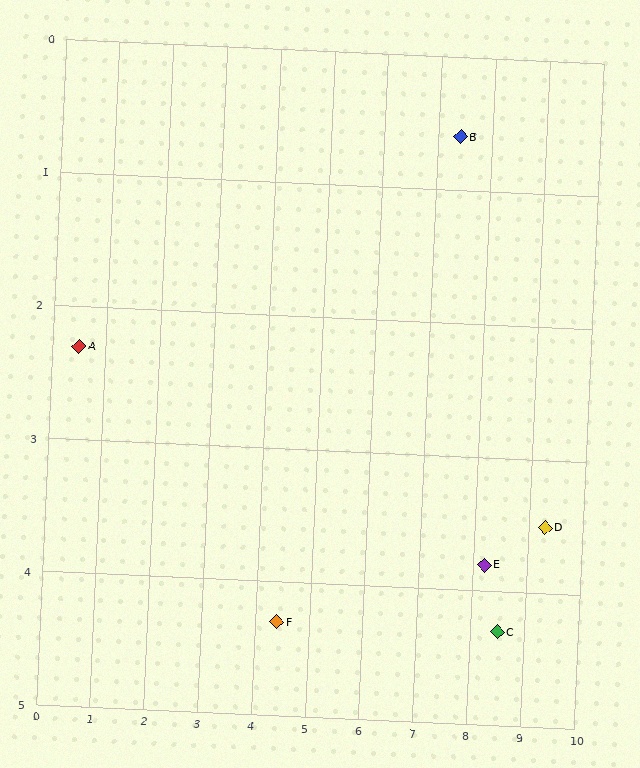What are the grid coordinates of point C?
Point C is at approximately (8.5, 4.3).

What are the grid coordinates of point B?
Point B is at approximately (7.4, 0.6).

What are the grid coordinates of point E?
Point E is at approximately (8.2, 3.8).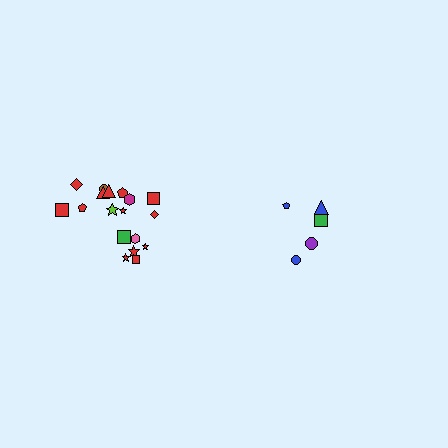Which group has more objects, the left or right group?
The left group.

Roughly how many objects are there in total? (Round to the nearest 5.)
Roughly 25 objects in total.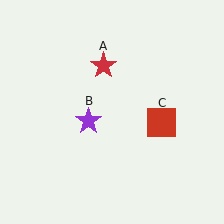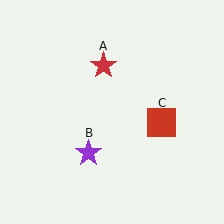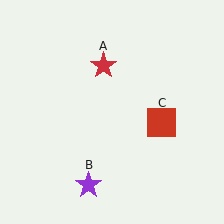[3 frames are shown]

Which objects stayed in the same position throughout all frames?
Red star (object A) and red square (object C) remained stationary.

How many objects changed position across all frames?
1 object changed position: purple star (object B).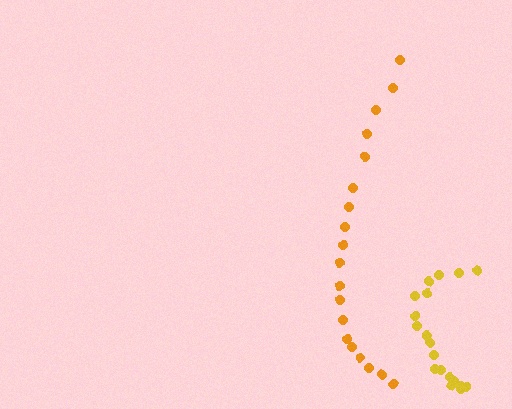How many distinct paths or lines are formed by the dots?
There are 2 distinct paths.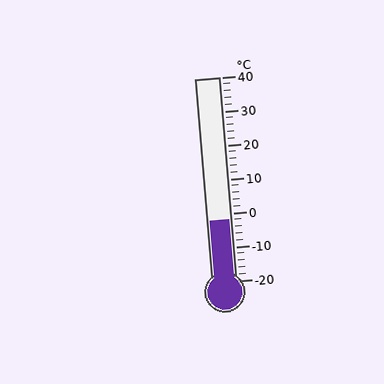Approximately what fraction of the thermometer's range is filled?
The thermometer is filled to approximately 30% of its range.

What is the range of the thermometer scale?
The thermometer scale ranges from -20°C to 40°C.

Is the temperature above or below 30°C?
The temperature is below 30°C.